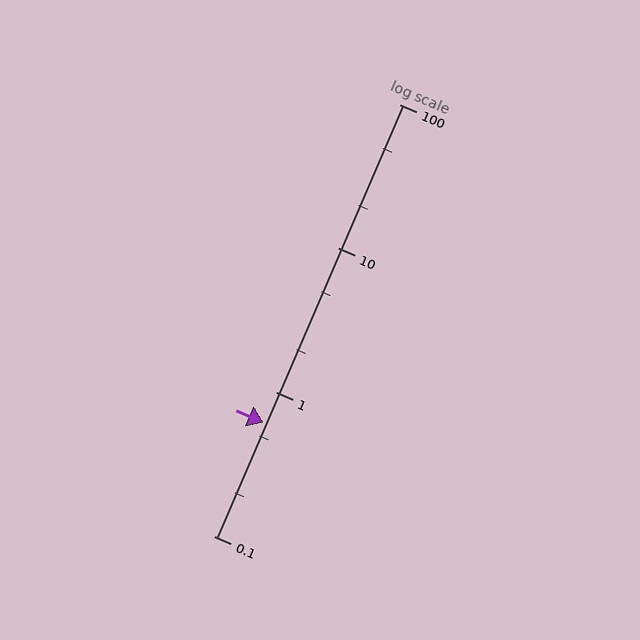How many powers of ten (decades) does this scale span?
The scale spans 3 decades, from 0.1 to 100.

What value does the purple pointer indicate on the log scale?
The pointer indicates approximately 0.61.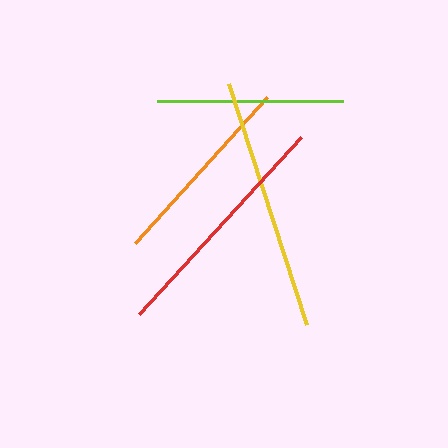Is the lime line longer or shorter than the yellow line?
The yellow line is longer than the lime line.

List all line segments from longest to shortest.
From longest to shortest: yellow, red, orange, lime.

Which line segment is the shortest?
The lime line is the shortest at approximately 186 pixels.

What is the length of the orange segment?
The orange segment is approximately 196 pixels long.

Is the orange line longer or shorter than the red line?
The red line is longer than the orange line.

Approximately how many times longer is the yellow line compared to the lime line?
The yellow line is approximately 1.4 times the length of the lime line.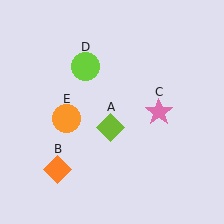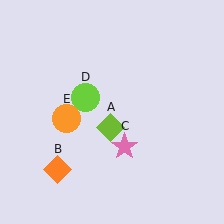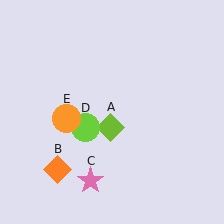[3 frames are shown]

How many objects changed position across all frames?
2 objects changed position: pink star (object C), lime circle (object D).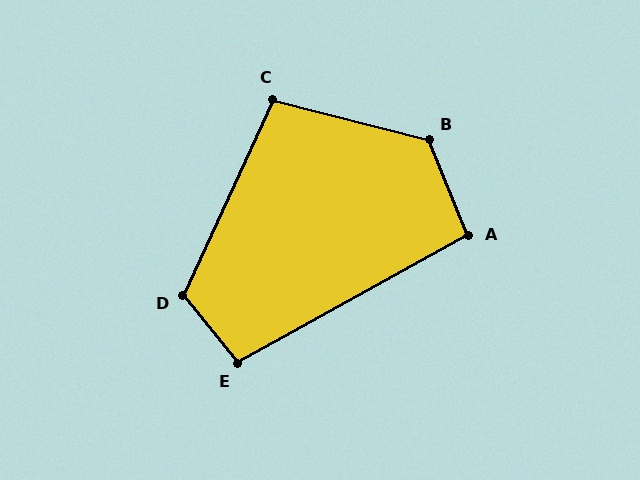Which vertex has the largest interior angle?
B, at approximately 127 degrees.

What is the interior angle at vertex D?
Approximately 116 degrees (obtuse).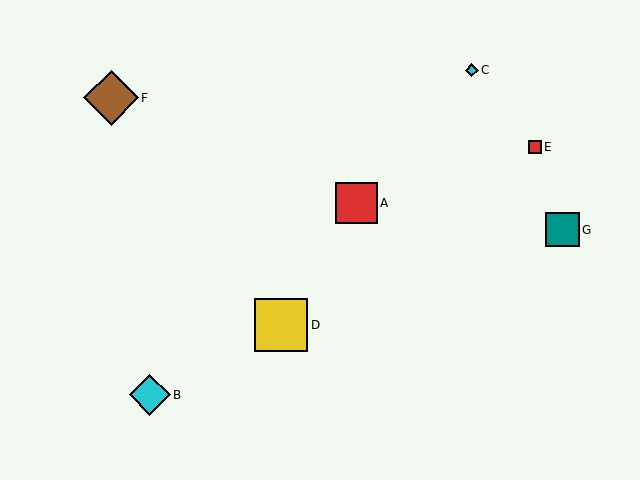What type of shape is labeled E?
Shape E is a red square.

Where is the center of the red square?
The center of the red square is at (535, 147).